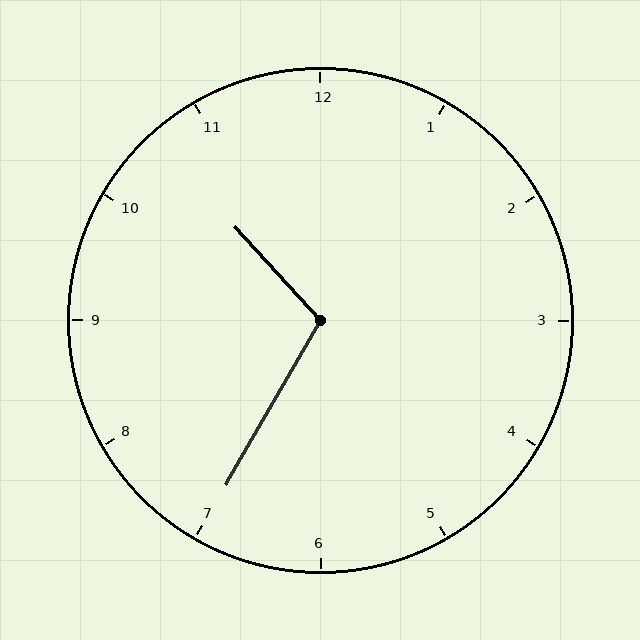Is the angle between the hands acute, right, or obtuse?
It is obtuse.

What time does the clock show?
10:35.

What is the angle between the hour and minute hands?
Approximately 108 degrees.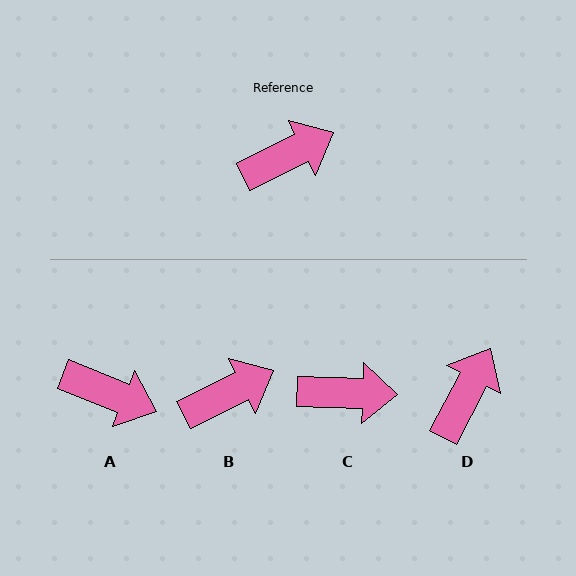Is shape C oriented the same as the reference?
No, it is off by about 28 degrees.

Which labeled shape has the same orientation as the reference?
B.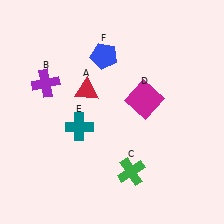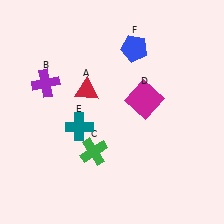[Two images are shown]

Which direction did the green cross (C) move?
The green cross (C) moved left.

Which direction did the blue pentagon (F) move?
The blue pentagon (F) moved right.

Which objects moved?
The objects that moved are: the green cross (C), the blue pentagon (F).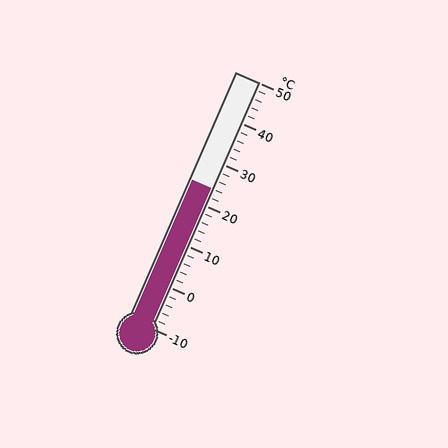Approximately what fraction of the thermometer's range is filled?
The thermometer is filled to approximately 55% of its range.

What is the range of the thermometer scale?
The thermometer scale ranges from -10°C to 50°C.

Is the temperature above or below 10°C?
The temperature is above 10°C.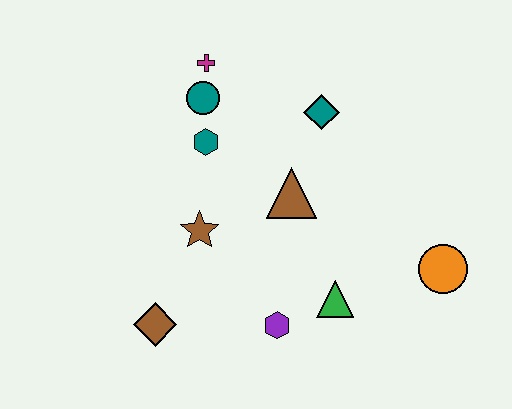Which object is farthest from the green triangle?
The magenta cross is farthest from the green triangle.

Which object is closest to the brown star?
The teal hexagon is closest to the brown star.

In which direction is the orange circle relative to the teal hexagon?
The orange circle is to the right of the teal hexagon.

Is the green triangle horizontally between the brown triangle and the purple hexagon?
No